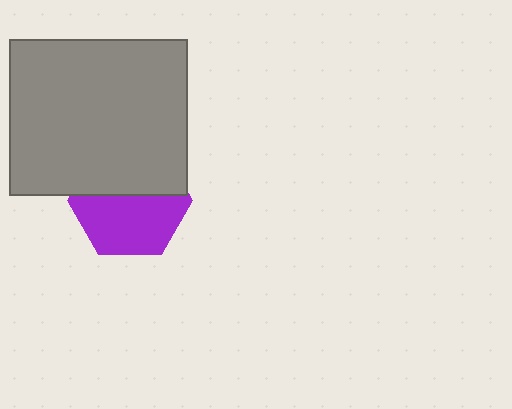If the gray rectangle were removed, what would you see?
You would see the complete purple hexagon.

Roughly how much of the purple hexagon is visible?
About half of it is visible (roughly 56%).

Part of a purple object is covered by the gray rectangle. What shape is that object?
It is a hexagon.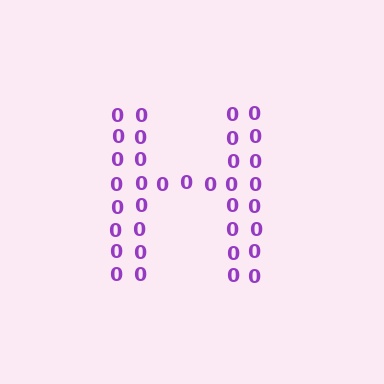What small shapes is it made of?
It is made of small digit 0's.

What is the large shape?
The large shape is the letter H.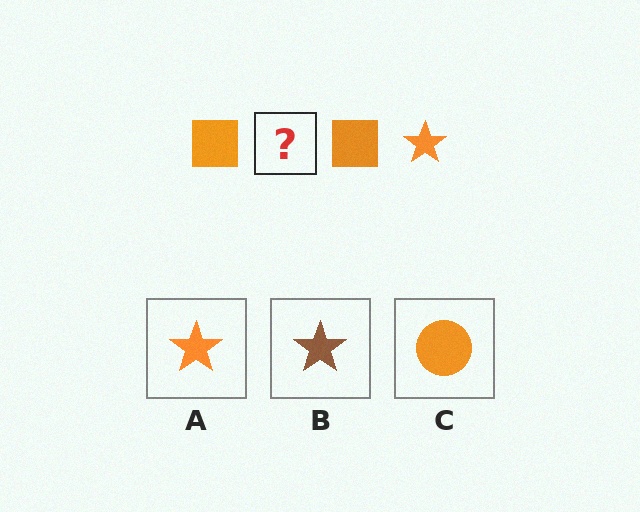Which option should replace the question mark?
Option A.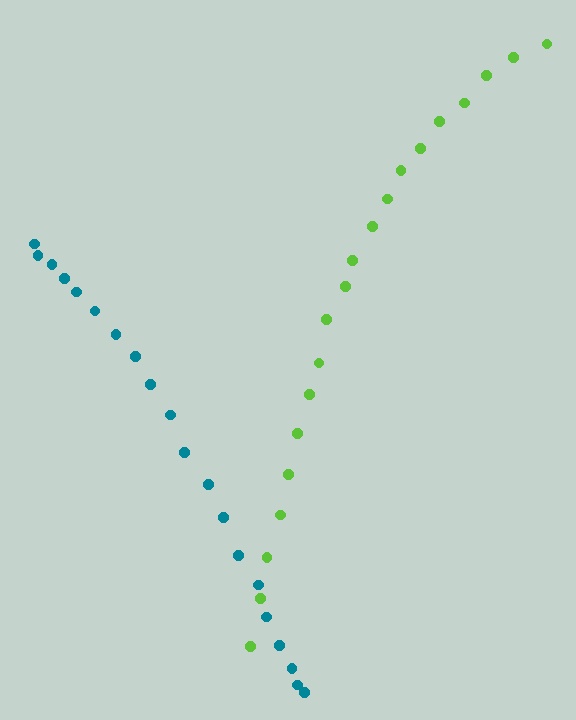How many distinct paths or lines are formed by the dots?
There are 2 distinct paths.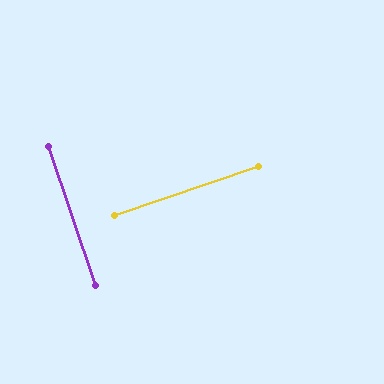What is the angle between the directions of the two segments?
Approximately 90 degrees.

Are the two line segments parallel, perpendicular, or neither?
Perpendicular — they meet at approximately 90°.